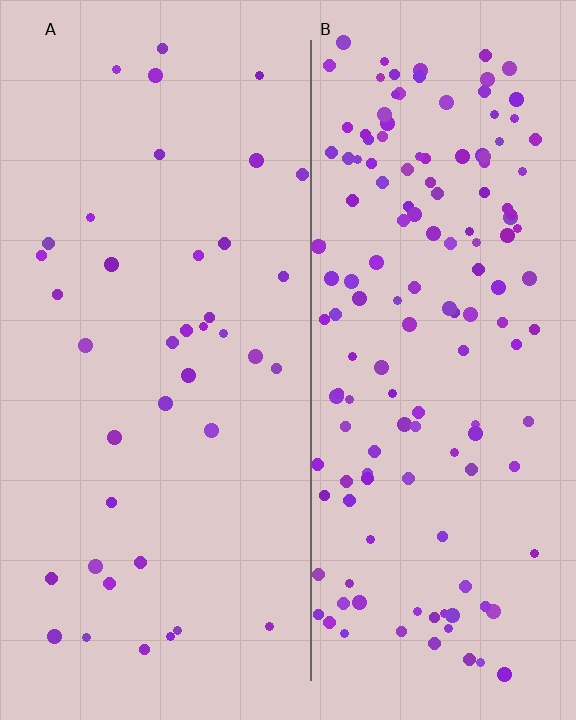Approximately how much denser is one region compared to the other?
Approximately 3.9× — region B over region A.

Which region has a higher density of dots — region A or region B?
B (the right).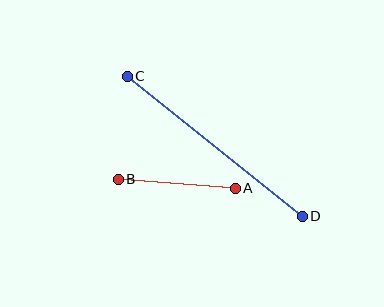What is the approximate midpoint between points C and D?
The midpoint is at approximately (215, 146) pixels.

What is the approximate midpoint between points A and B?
The midpoint is at approximately (177, 184) pixels.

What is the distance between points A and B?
The distance is approximately 118 pixels.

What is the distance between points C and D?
The distance is approximately 224 pixels.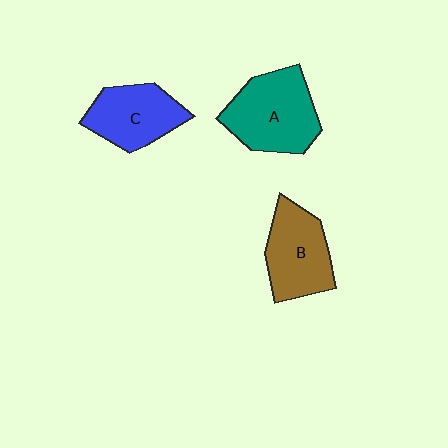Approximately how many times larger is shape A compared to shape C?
Approximately 1.3 times.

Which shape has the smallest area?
Shape C (blue).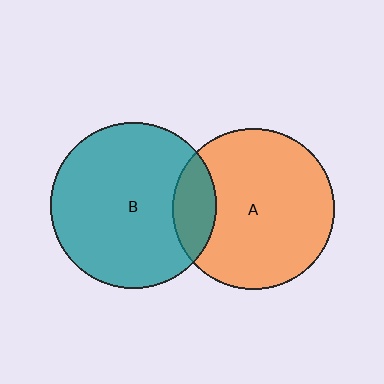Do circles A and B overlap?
Yes.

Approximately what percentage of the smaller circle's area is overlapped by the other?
Approximately 15%.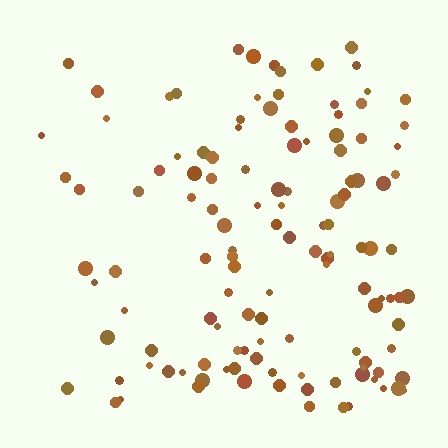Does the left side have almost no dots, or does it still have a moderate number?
Still a moderate number, just noticeably fewer than the right.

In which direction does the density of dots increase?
From left to right, with the right side densest.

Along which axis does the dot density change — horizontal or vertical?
Horizontal.